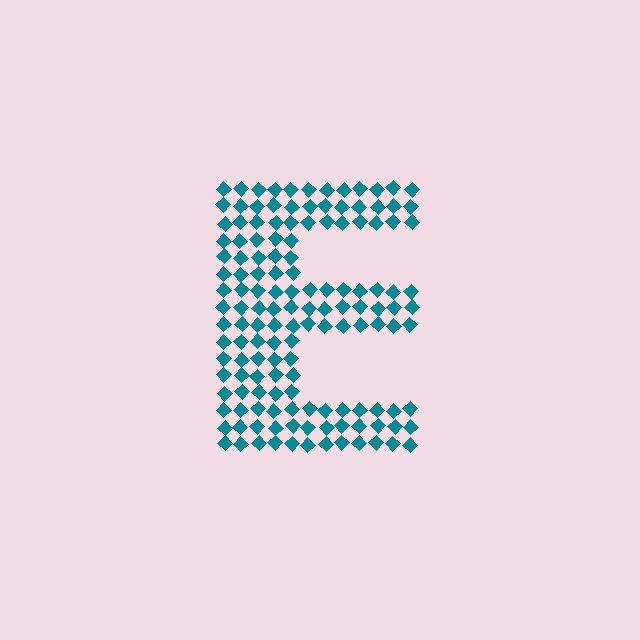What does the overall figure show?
The overall figure shows the letter E.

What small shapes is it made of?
It is made of small diamonds.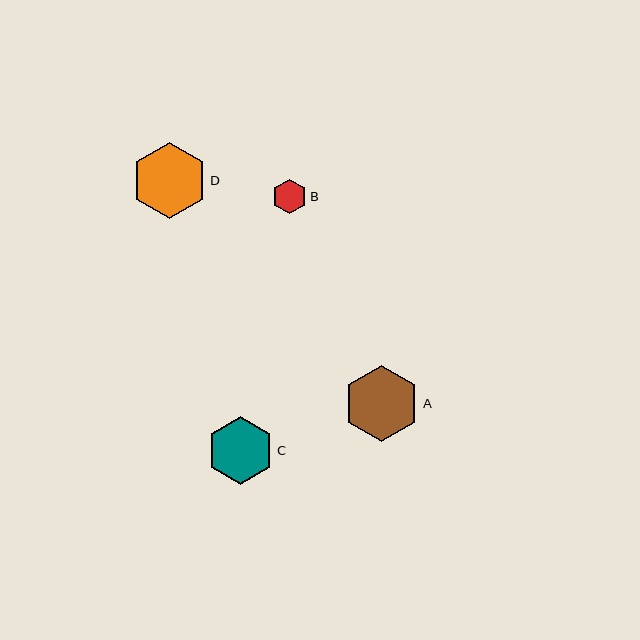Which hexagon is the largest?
Hexagon A is the largest with a size of approximately 76 pixels.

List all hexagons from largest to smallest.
From largest to smallest: A, D, C, B.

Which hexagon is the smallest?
Hexagon B is the smallest with a size of approximately 35 pixels.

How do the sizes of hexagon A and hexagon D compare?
Hexagon A and hexagon D are approximately the same size.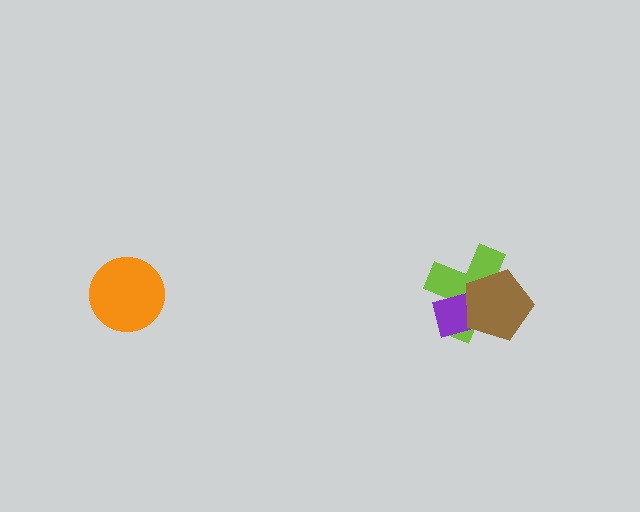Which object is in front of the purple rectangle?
The brown pentagon is in front of the purple rectangle.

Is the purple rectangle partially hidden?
Yes, it is partially covered by another shape.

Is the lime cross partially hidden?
Yes, it is partially covered by another shape.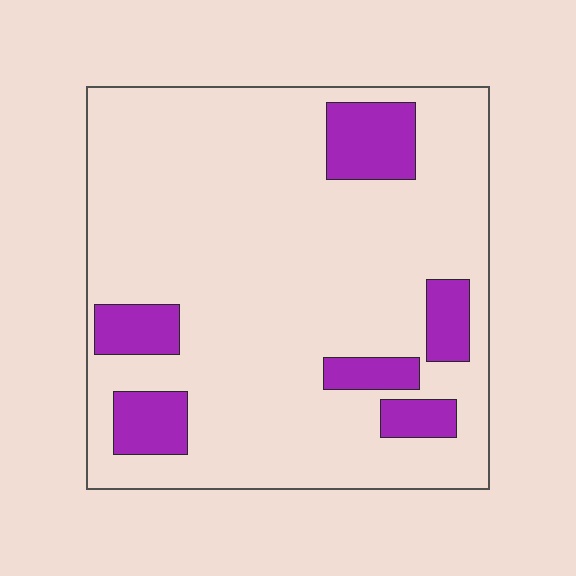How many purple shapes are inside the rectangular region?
6.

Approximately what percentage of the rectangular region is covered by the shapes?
Approximately 15%.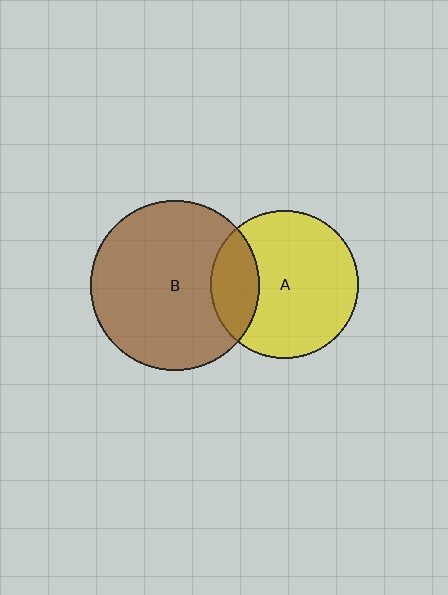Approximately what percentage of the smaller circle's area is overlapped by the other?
Approximately 20%.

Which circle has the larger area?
Circle B (brown).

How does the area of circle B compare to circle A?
Approximately 1.3 times.